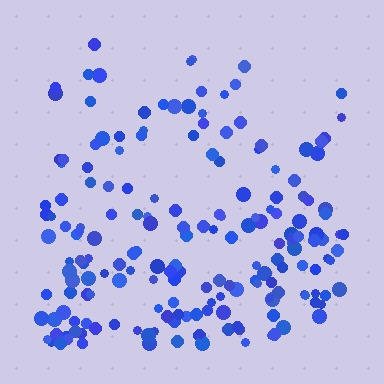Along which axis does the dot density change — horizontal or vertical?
Vertical.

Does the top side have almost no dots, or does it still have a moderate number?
Still a moderate number, just noticeably fewer than the bottom.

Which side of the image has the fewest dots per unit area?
The top.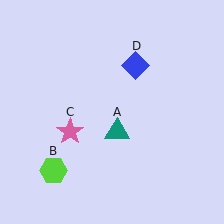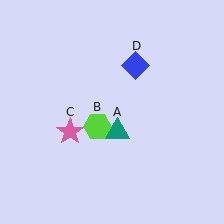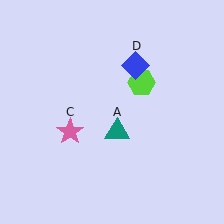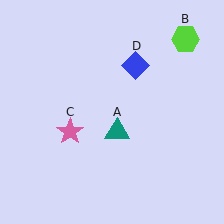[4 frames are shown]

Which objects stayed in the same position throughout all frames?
Teal triangle (object A) and pink star (object C) and blue diamond (object D) remained stationary.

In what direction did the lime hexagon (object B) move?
The lime hexagon (object B) moved up and to the right.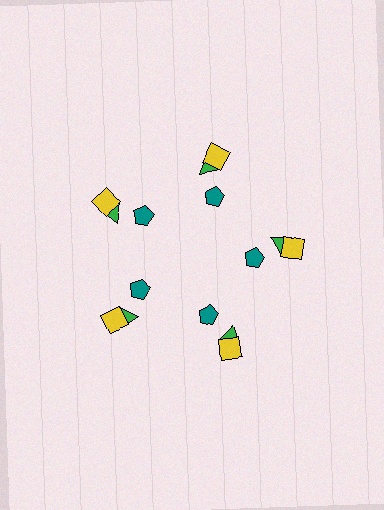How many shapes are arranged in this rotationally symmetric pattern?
There are 15 shapes, arranged in 5 groups of 3.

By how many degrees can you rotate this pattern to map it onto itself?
The pattern maps onto itself every 72 degrees of rotation.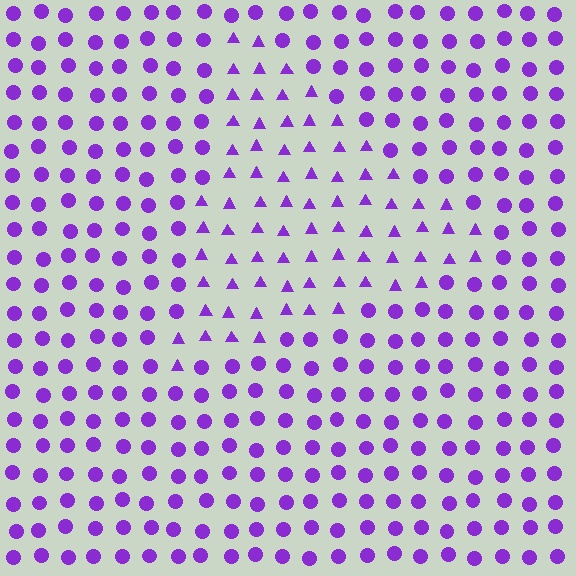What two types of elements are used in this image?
The image uses triangles inside the triangle region and circles outside it.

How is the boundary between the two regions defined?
The boundary is defined by a change in element shape: triangles inside vs. circles outside. All elements share the same color and spacing.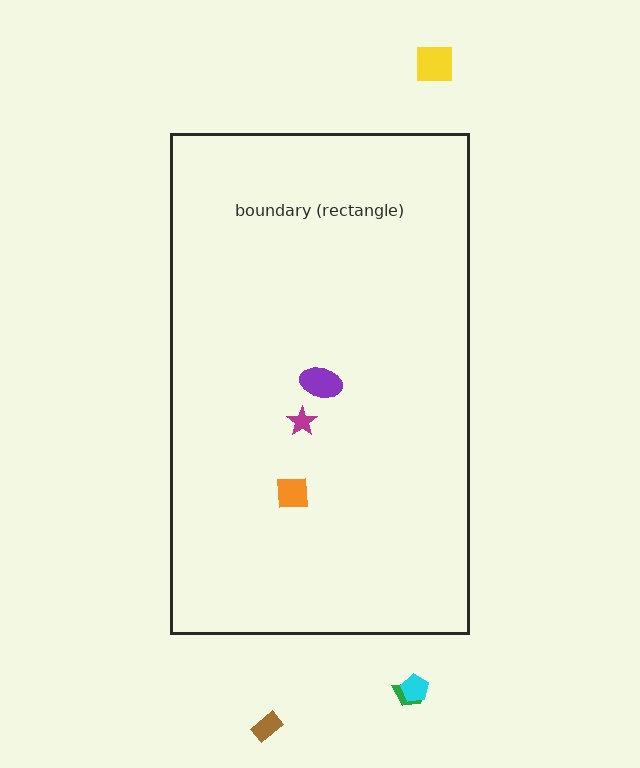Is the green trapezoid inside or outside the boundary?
Outside.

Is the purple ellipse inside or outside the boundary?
Inside.